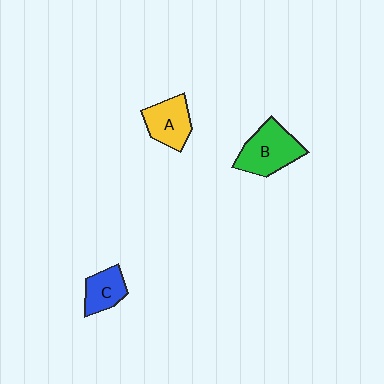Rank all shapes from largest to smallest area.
From largest to smallest: B (green), A (yellow), C (blue).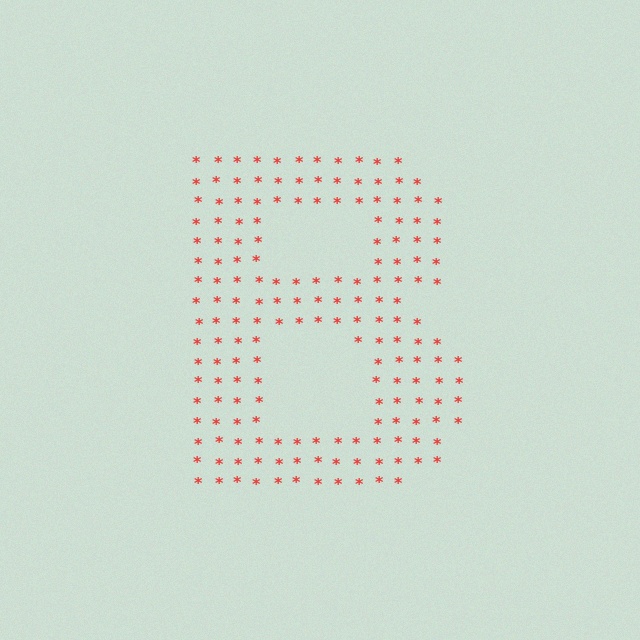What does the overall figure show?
The overall figure shows the letter B.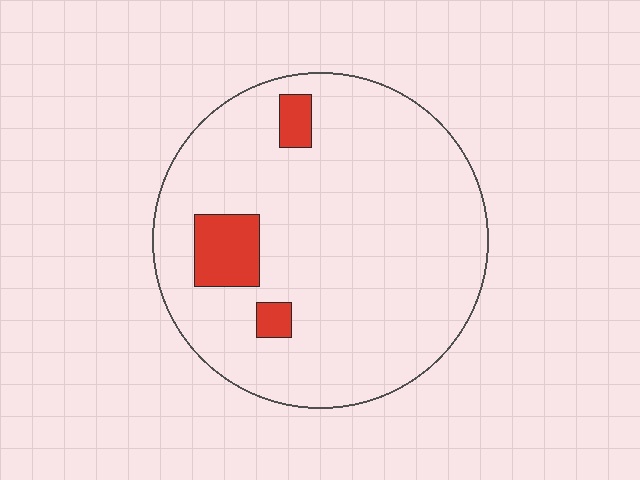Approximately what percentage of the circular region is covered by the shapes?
Approximately 10%.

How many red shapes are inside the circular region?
3.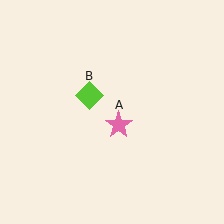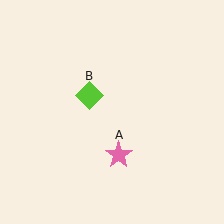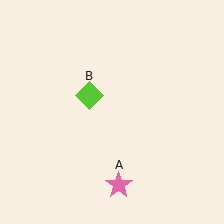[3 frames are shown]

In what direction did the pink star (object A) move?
The pink star (object A) moved down.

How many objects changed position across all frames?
1 object changed position: pink star (object A).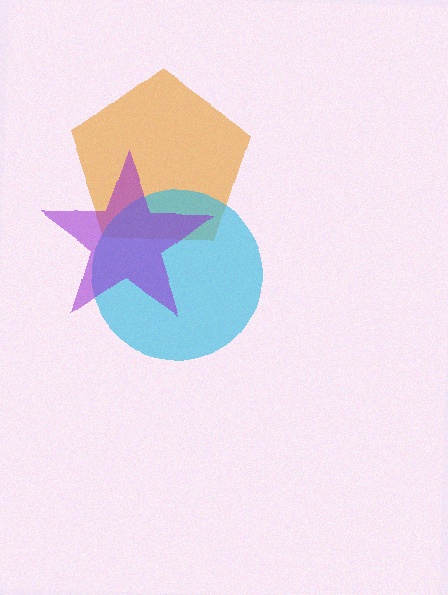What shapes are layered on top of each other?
The layered shapes are: an orange pentagon, a cyan circle, a purple star.